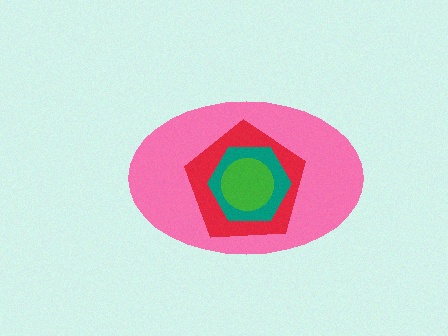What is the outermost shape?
The pink ellipse.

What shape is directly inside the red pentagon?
The teal hexagon.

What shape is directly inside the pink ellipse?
The red pentagon.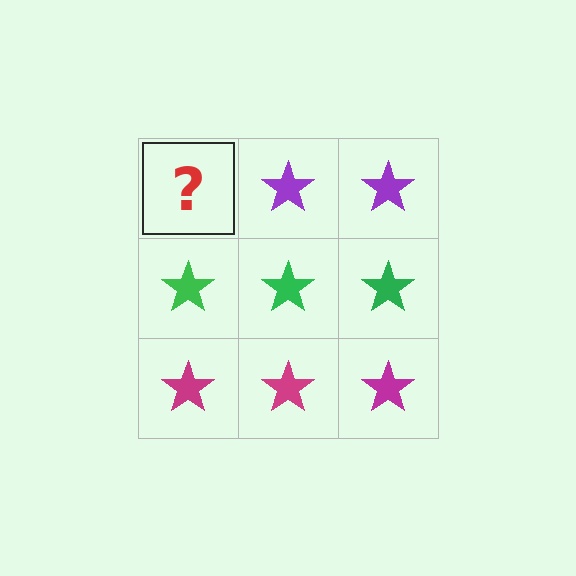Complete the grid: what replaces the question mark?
The question mark should be replaced with a purple star.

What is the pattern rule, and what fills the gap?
The rule is that each row has a consistent color. The gap should be filled with a purple star.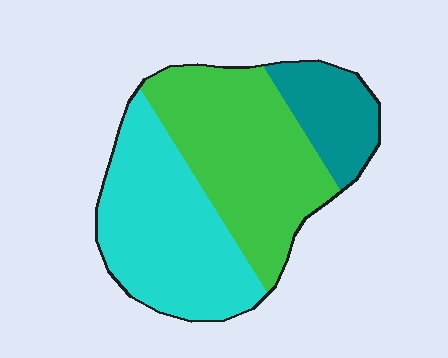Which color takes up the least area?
Teal, at roughly 15%.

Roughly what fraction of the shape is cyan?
Cyan covers 41% of the shape.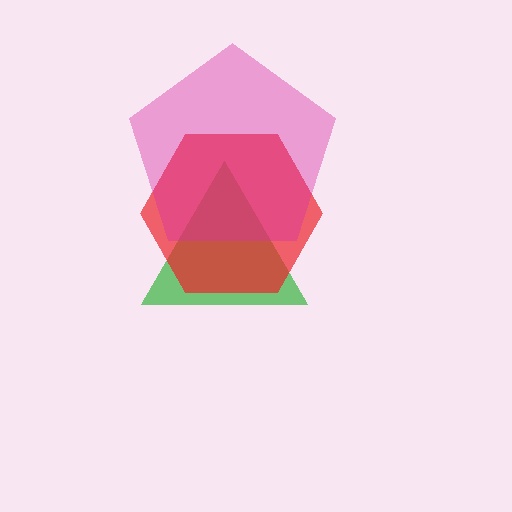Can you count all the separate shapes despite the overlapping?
Yes, there are 3 separate shapes.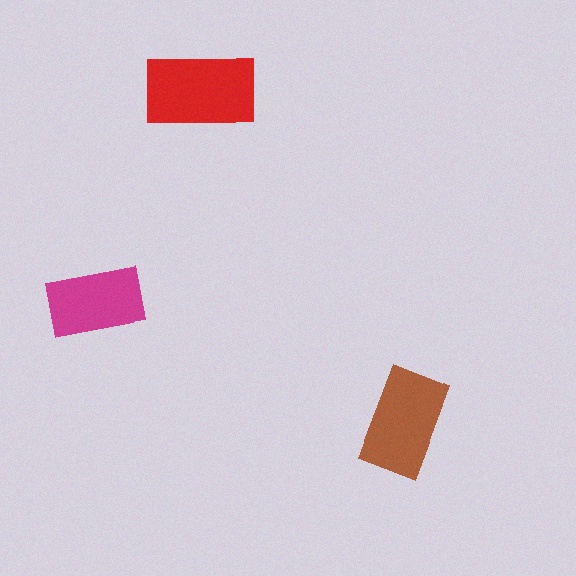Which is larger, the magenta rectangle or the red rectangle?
The red one.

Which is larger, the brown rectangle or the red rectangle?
The red one.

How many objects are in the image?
There are 3 objects in the image.